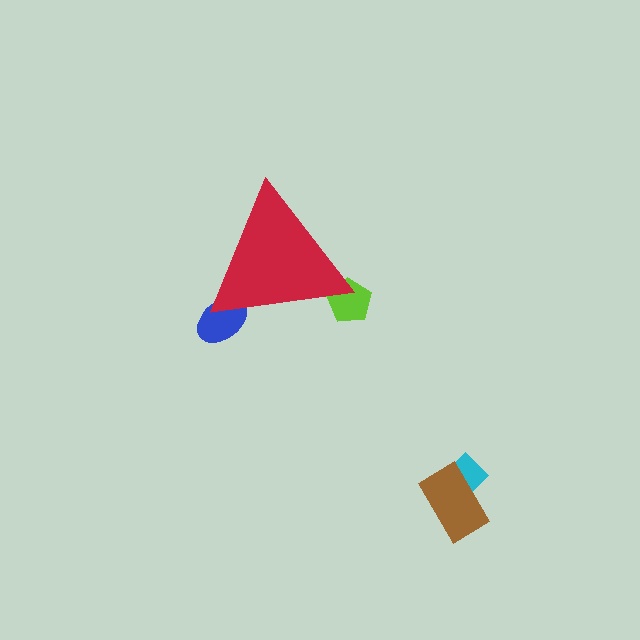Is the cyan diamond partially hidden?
No, the cyan diamond is fully visible.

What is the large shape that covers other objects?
A red triangle.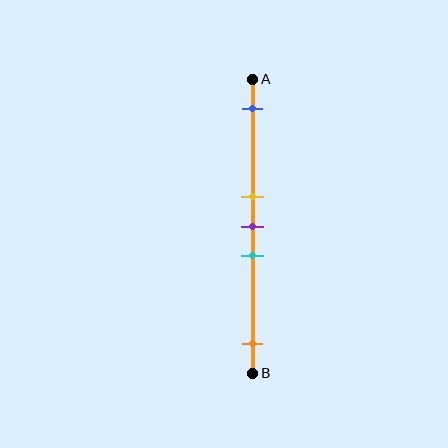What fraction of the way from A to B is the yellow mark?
The yellow mark is approximately 40% (0.4) of the way from A to B.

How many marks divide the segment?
There are 5 marks dividing the segment.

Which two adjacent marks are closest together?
The yellow and purple marks are the closest adjacent pair.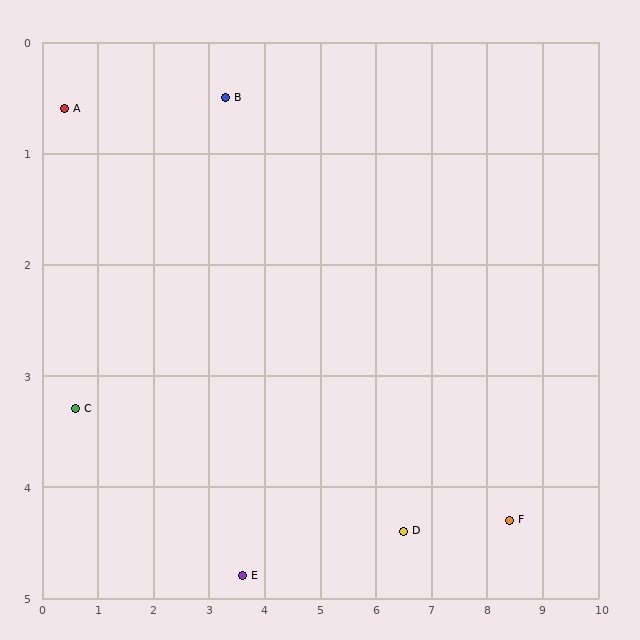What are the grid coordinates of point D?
Point D is at approximately (6.5, 4.4).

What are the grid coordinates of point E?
Point E is at approximately (3.6, 4.8).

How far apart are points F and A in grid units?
Points F and A are about 8.8 grid units apart.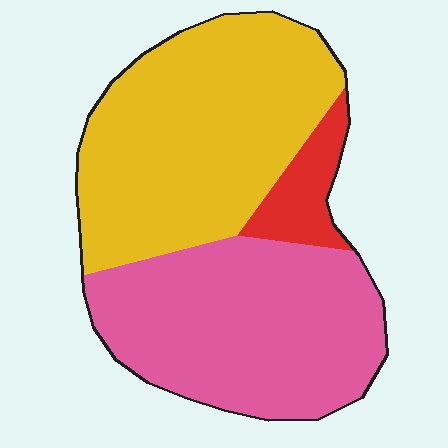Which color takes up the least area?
Red, at roughly 10%.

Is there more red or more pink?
Pink.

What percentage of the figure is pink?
Pink covers 44% of the figure.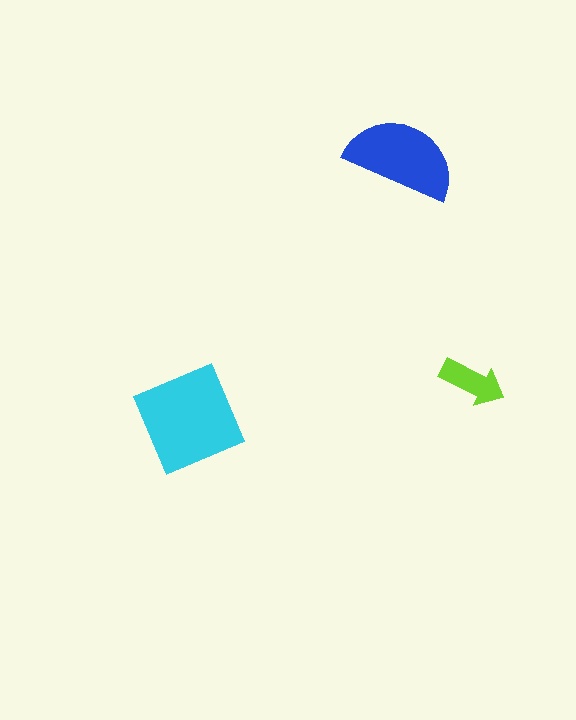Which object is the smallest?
The lime arrow.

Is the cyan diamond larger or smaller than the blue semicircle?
Larger.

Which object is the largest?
The cyan diamond.